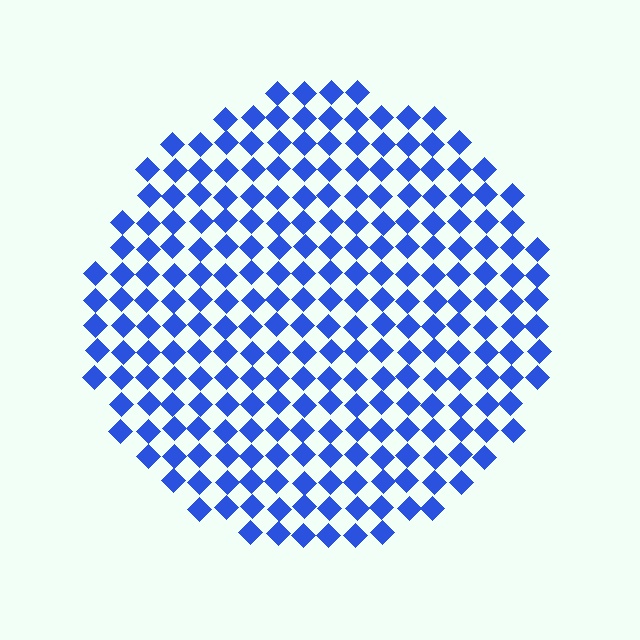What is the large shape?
The large shape is a circle.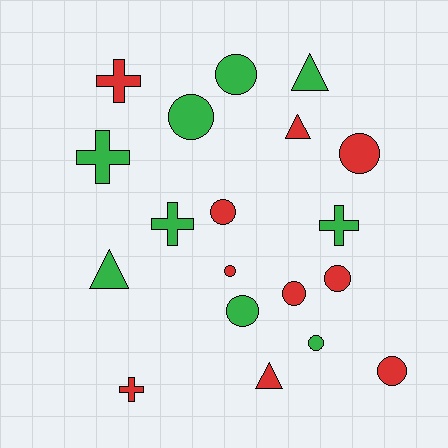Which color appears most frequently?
Red, with 10 objects.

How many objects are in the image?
There are 19 objects.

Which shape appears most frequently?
Circle, with 10 objects.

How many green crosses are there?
There are 3 green crosses.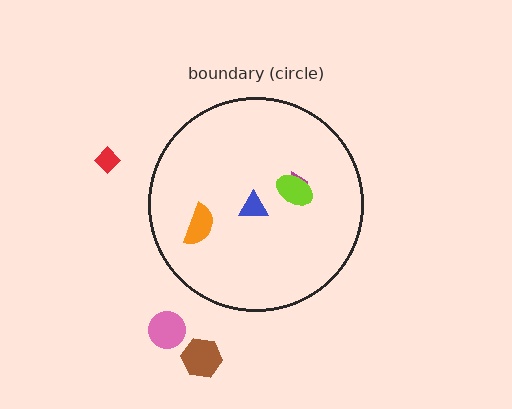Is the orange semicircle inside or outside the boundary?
Inside.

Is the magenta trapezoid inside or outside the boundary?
Inside.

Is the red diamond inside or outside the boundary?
Outside.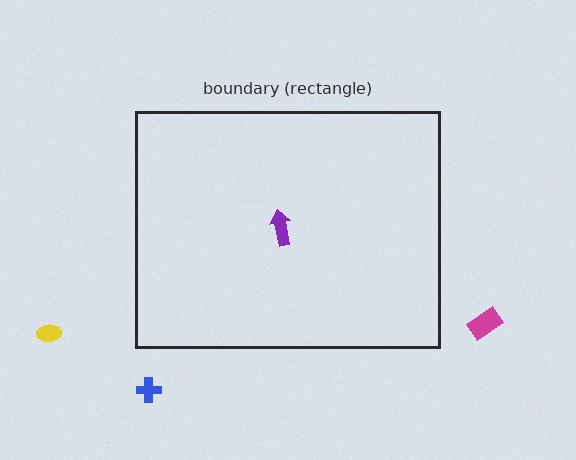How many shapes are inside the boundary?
1 inside, 3 outside.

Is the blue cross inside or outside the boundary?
Outside.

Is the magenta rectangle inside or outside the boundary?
Outside.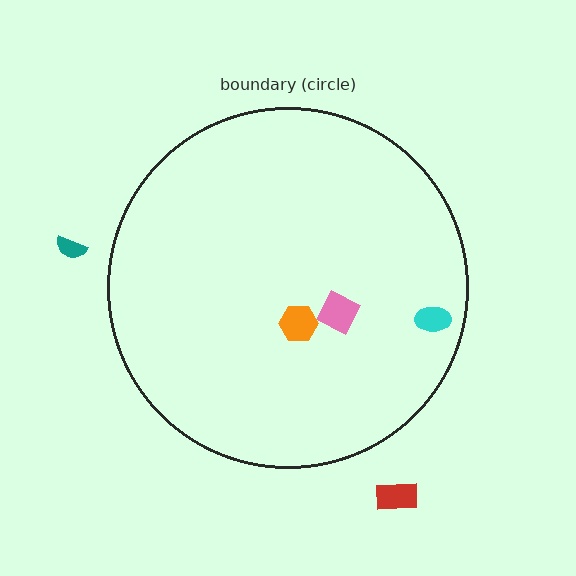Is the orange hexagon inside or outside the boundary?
Inside.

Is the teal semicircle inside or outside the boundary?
Outside.